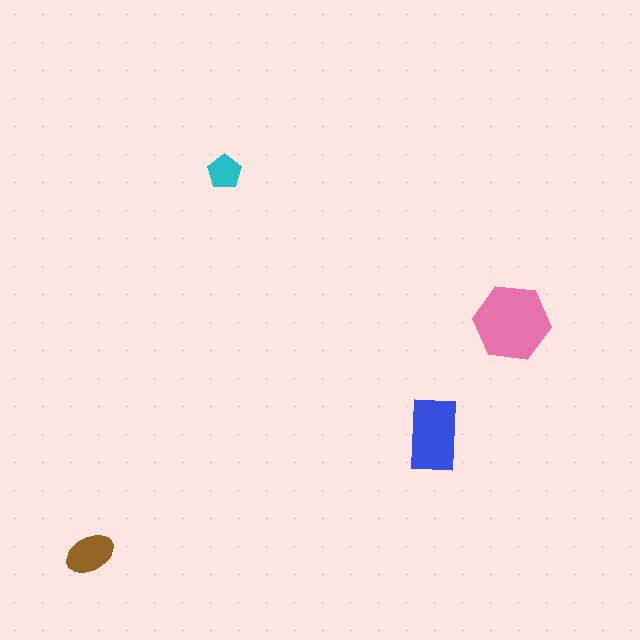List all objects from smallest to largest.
The cyan pentagon, the brown ellipse, the blue rectangle, the pink hexagon.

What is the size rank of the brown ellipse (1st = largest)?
3rd.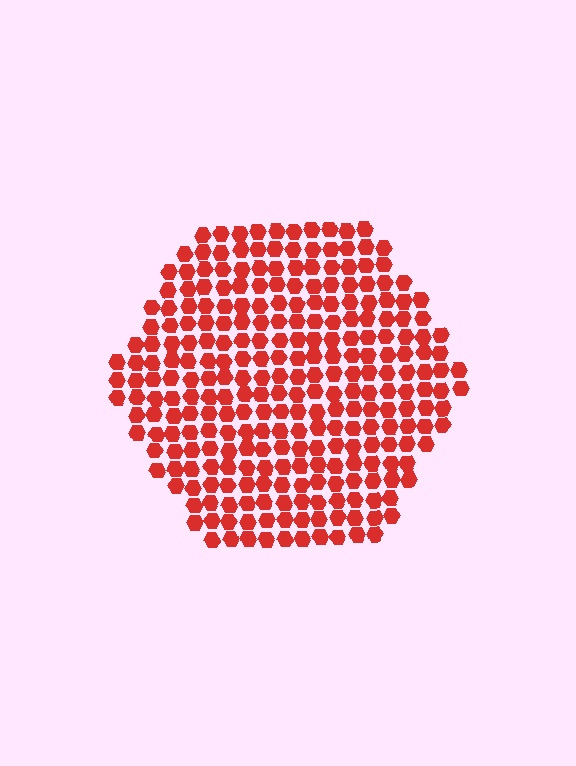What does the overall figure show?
The overall figure shows a hexagon.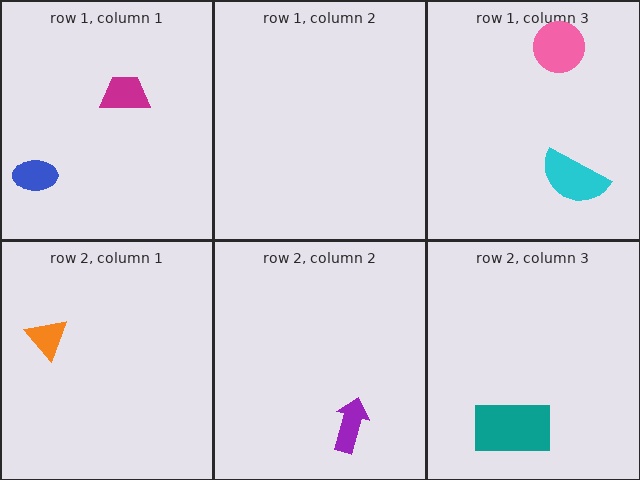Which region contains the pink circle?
The row 1, column 3 region.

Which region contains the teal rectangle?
The row 2, column 3 region.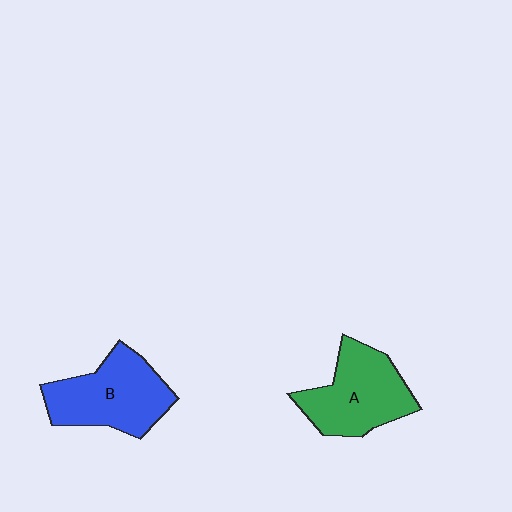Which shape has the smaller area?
Shape A (green).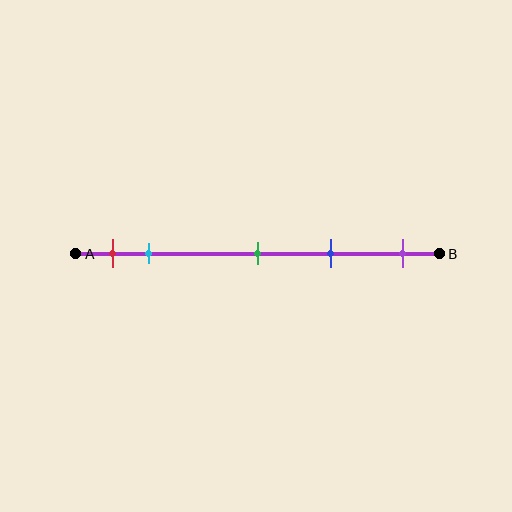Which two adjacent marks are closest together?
The red and cyan marks are the closest adjacent pair.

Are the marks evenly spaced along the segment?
No, the marks are not evenly spaced.